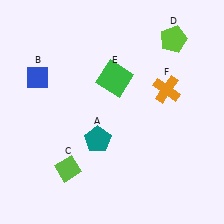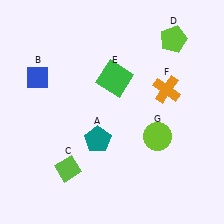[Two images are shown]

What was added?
A lime circle (G) was added in Image 2.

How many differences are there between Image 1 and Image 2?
There is 1 difference between the two images.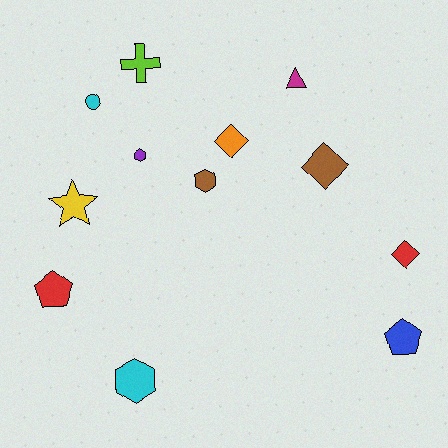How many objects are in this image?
There are 12 objects.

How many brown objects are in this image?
There are 2 brown objects.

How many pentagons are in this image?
There are 2 pentagons.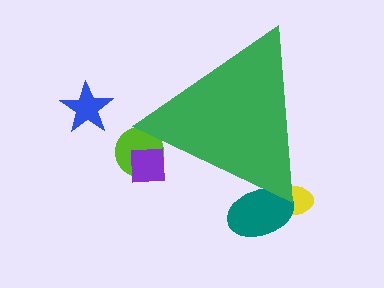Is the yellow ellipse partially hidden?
Yes, the yellow ellipse is partially hidden behind the green triangle.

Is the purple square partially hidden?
Yes, the purple square is partially hidden behind the green triangle.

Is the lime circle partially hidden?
Yes, the lime circle is partially hidden behind the green triangle.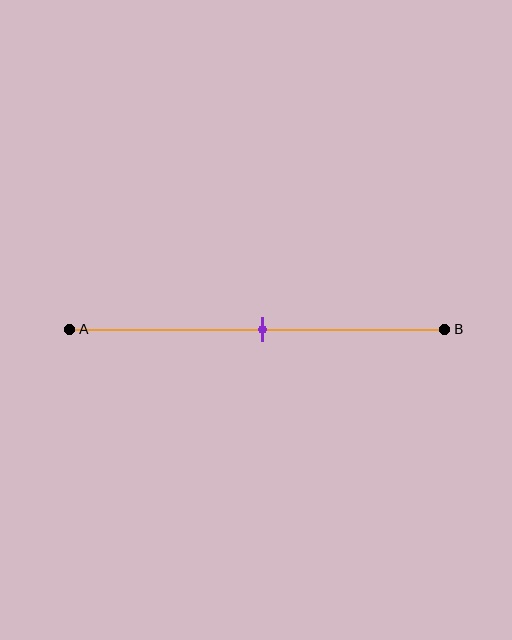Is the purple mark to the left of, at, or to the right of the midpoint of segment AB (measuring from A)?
The purple mark is approximately at the midpoint of segment AB.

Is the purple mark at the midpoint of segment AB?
Yes, the mark is approximately at the midpoint.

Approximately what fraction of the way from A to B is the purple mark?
The purple mark is approximately 50% of the way from A to B.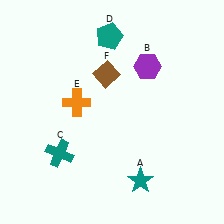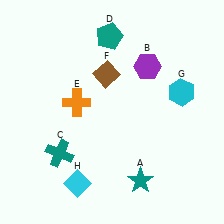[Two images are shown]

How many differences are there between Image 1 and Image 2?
There are 2 differences between the two images.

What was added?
A cyan hexagon (G), a cyan diamond (H) were added in Image 2.